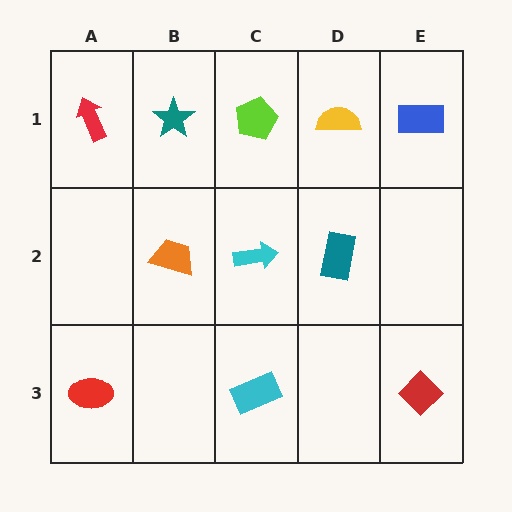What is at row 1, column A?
A red arrow.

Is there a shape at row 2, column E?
No, that cell is empty.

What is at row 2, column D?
A teal rectangle.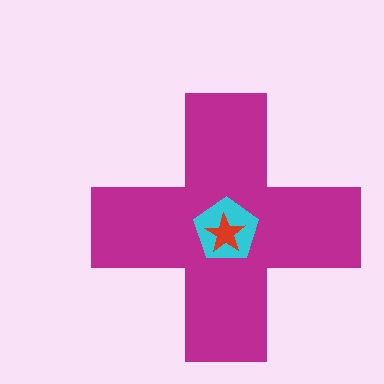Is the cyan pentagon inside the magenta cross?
Yes.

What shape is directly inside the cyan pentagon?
The red star.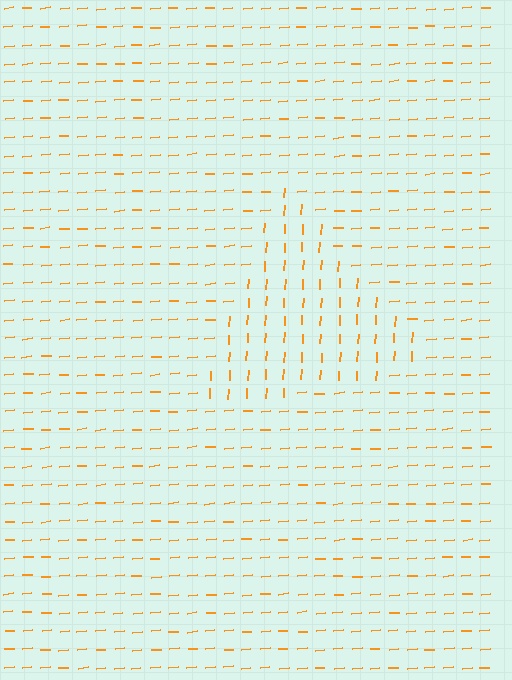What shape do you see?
I see a triangle.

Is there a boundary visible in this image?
Yes, there is a texture boundary formed by a change in line orientation.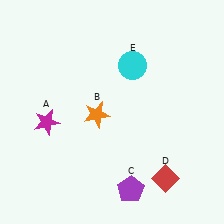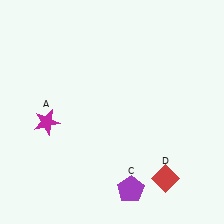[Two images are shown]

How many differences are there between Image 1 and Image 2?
There are 2 differences between the two images.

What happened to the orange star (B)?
The orange star (B) was removed in Image 2. It was in the bottom-left area of Image 1.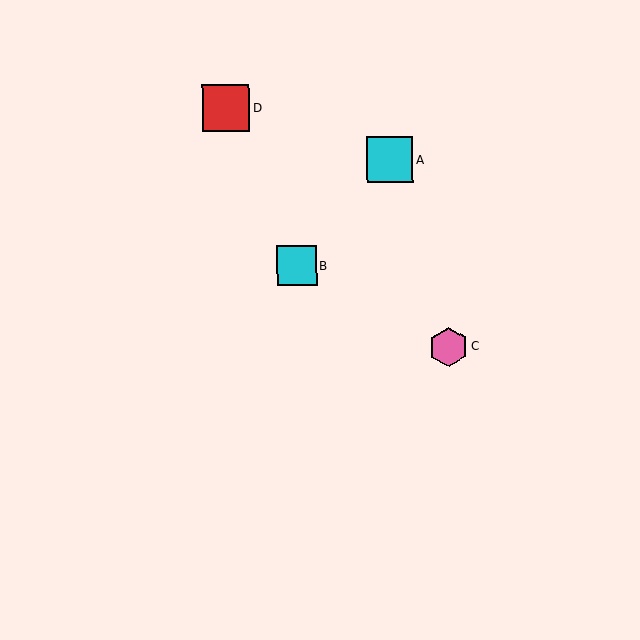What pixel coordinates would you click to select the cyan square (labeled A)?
Click at (390, 160) to select the cyan square A.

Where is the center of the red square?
The center of the red square is at (226, 108).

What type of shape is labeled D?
Shape D is a red square.